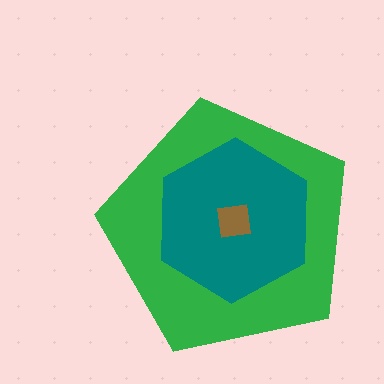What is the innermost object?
The brown square.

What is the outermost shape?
The green pentagon.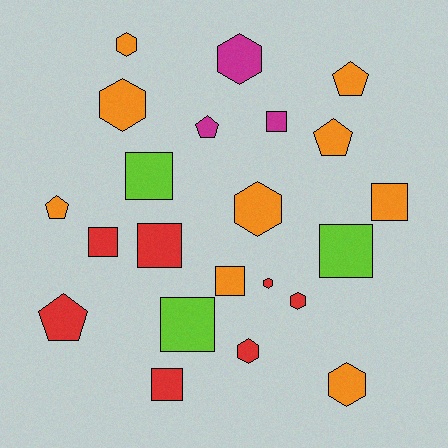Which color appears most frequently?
Orange, with 9 objects.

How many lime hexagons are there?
There are no lime hexagons.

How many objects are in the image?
There are 22 objects.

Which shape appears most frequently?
Square, with 9 objects.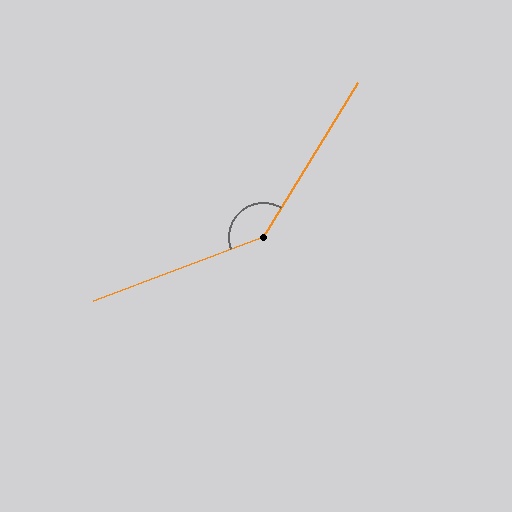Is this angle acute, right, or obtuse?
It is obtuse.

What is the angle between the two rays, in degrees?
Approximately 142 degrees.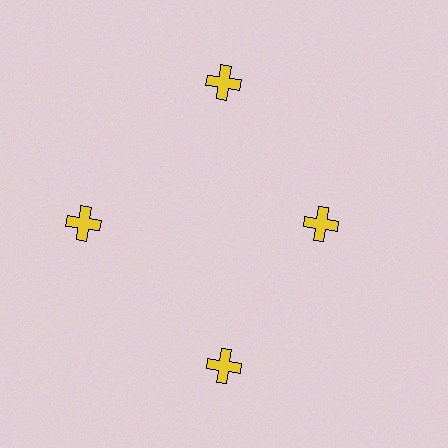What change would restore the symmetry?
The symmetry would be restored by moving it outward, back onto the ring so that all 4 crosses sit at equal angles and equal distance from the center.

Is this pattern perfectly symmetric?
No. The 4 yellow crosses are arranged in a ring, but one element near the 3 o'clock position is pulled inward toward the center, breaking the 4-fold rotational symmetry.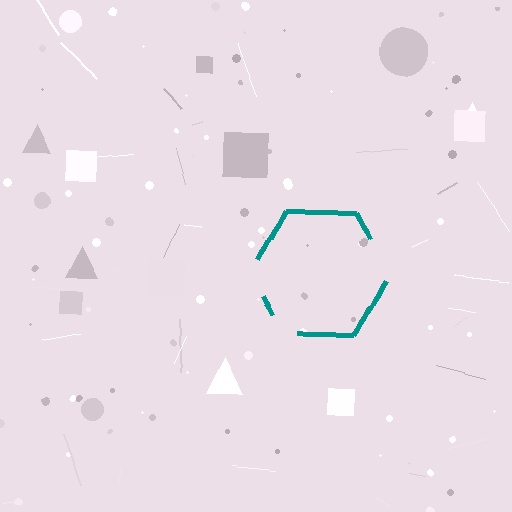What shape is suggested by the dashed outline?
The dashed outline suggests a hexagon.